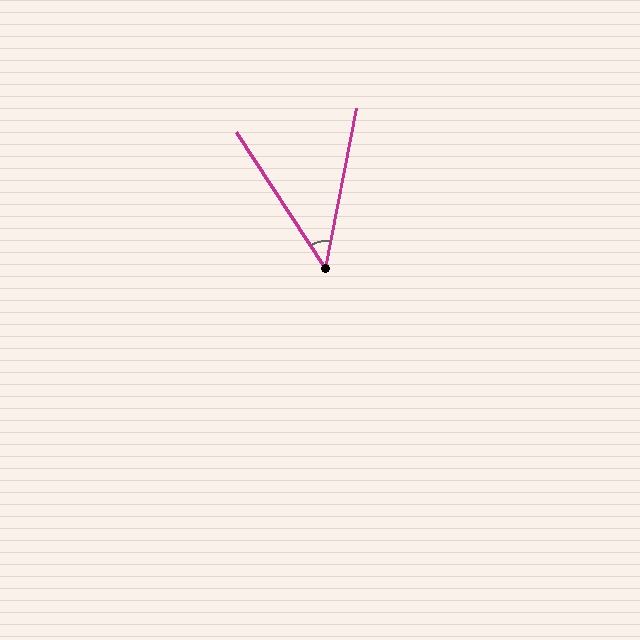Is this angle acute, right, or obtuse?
It is acute.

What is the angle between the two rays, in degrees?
Approximately 44 degrees.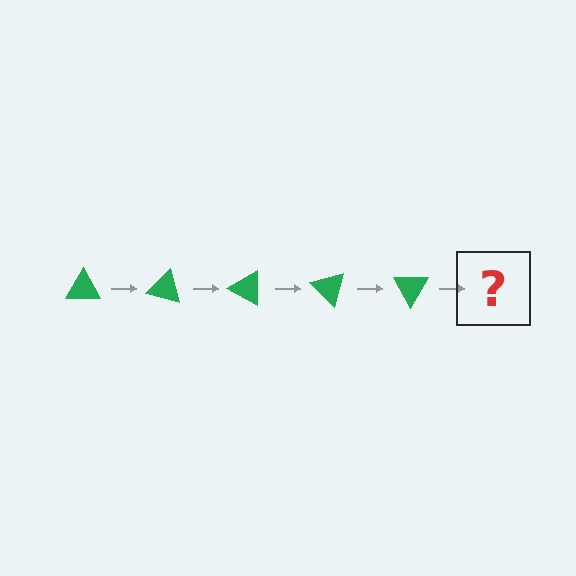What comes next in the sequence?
The next element should be a green triangle rotated 75 degrees.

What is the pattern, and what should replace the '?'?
The pattern is that the triangle rotates 15 degrees each step. The '?' should be a green triangle rotated 75 degrees.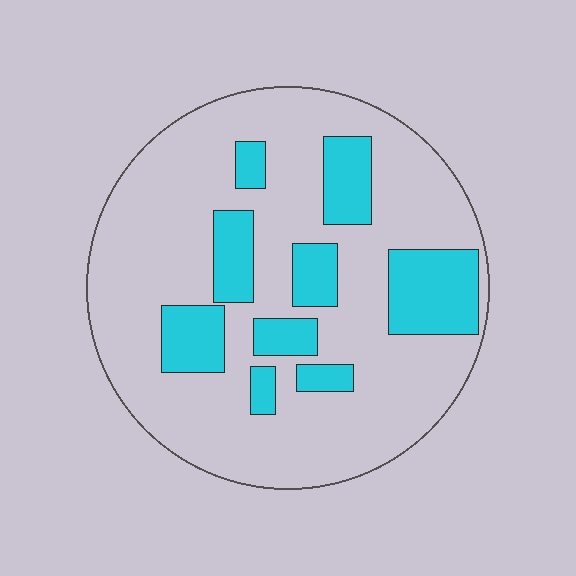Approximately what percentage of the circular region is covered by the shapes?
Approximately 25%.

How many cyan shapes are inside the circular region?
9.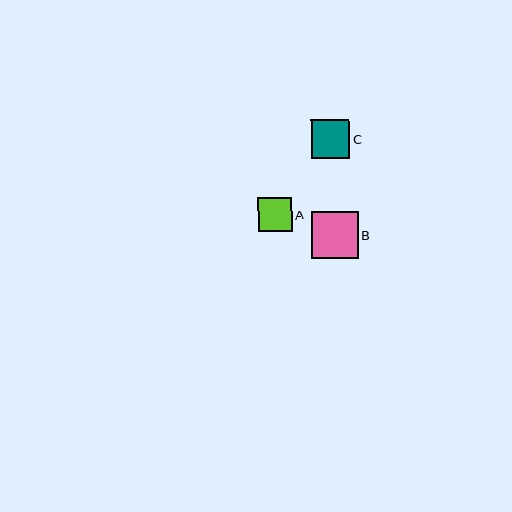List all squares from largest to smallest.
From largest to smallest: B, C, A.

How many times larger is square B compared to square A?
Square B is approximately 1.4 times the size of square A.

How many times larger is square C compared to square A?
Square C is approximately 1.1 times the size of square A.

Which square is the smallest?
Square A is the smallest with a size of approximately 34 pixels.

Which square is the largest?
Square B is the largest with a size of approximately 47 pixels.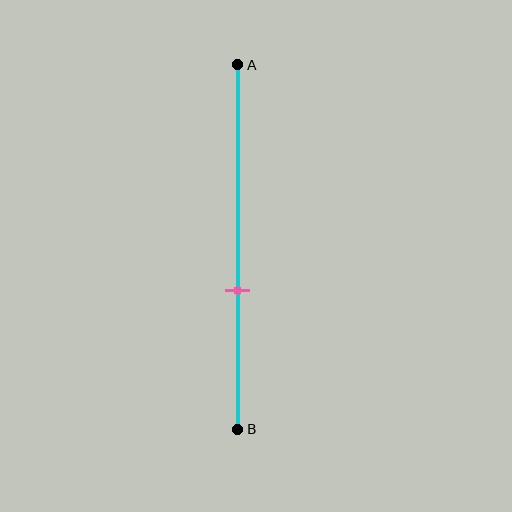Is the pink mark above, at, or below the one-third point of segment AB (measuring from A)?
The pink mark is below the one-third point of segment AB.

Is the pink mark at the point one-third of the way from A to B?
No, the mark is at about 60% from A, not at the 33% one-third point.